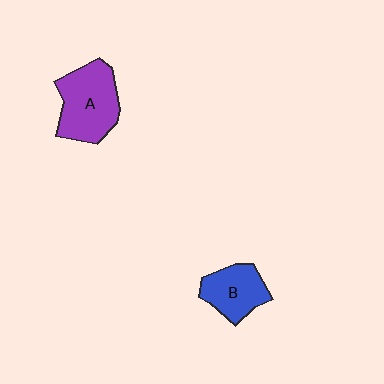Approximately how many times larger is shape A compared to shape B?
Approximately 1.4 times.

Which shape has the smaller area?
Shape B (blue).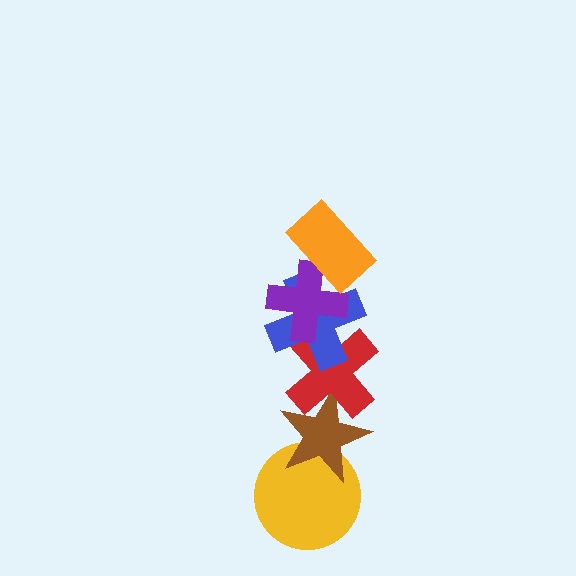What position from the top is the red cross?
The red cross is 4th from the top.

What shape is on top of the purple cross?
The orange rectangle is on top of the purple cross.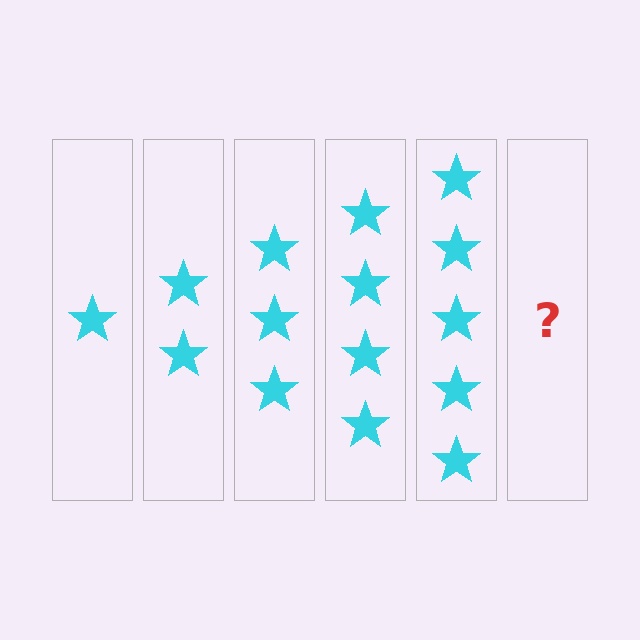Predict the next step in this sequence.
The next step is 6 stars.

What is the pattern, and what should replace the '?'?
The pattern is that each step adds one more star. The '?' should be 6 stars.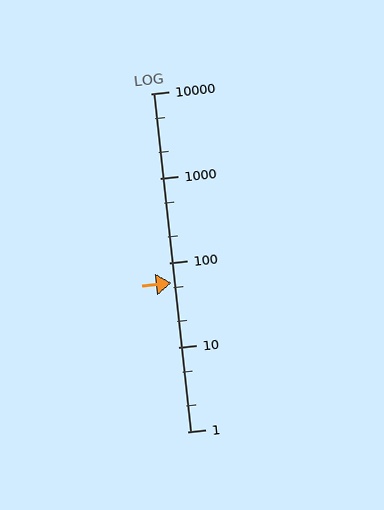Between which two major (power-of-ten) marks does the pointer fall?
The pointer is between 10 and 100.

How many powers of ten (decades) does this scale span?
The scale spans 4 decades, from 1 to 10000.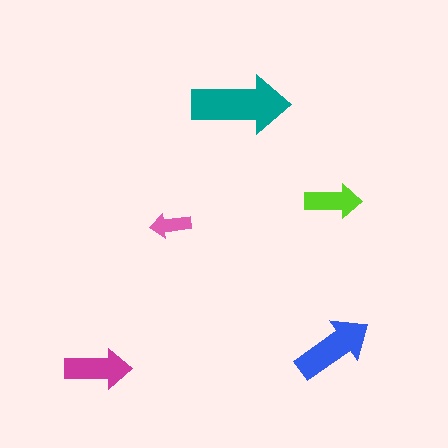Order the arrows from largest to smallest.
the teal one, the blue one, the magenta one, the lime one, the pink one.